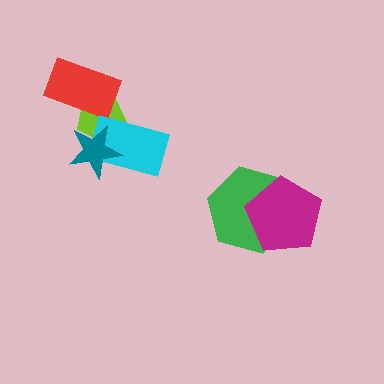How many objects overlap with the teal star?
2 objects overlap with the teal star.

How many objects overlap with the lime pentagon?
3 objects overlap with the lime pentagon.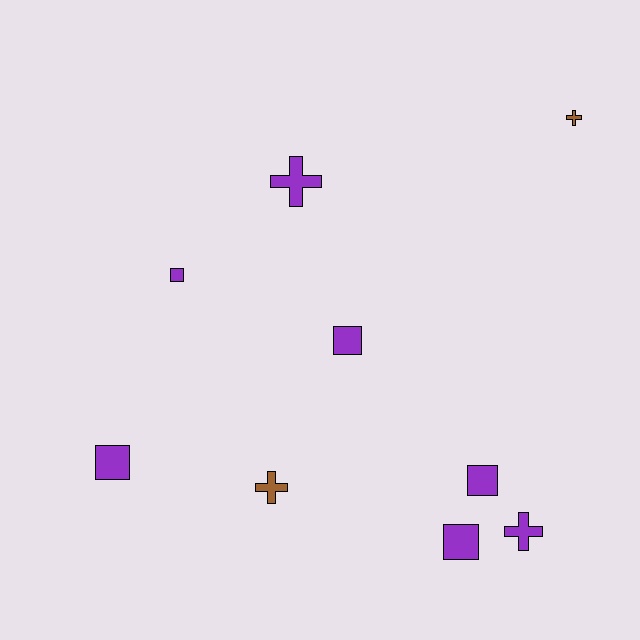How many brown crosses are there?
There are 2 brown crosses.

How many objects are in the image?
There are 9 objects.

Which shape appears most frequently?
Square, with 5 objects.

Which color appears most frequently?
Purple, with 7 objects.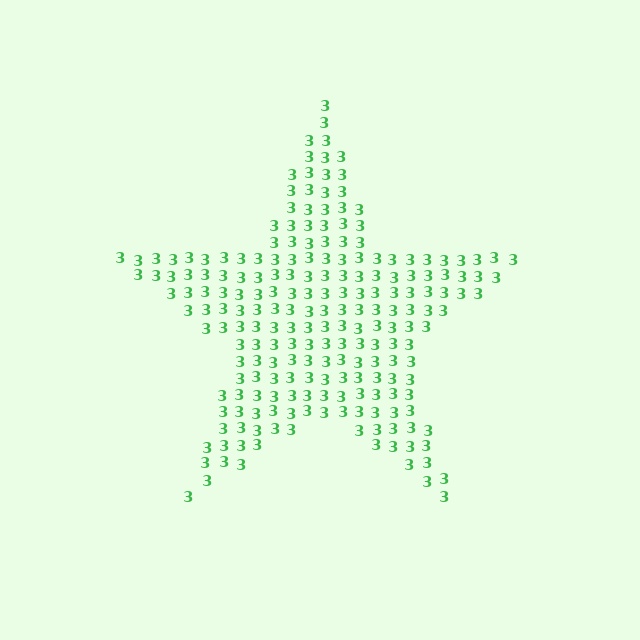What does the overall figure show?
The overall figure shows a star.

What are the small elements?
The small elements are digit 3's.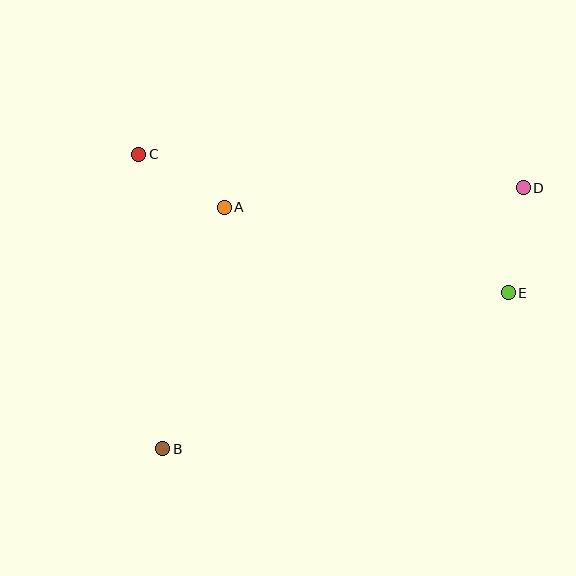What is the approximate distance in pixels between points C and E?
The distance between C and E is approximately 395 pixels.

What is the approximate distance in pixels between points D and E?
The distance between D and E is approximately 106 pixels.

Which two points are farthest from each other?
Points B and D are farthest from each other.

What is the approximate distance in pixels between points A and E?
The distance between A and E is approximately 297 pixels.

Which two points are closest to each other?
Points A and C are closest to each other.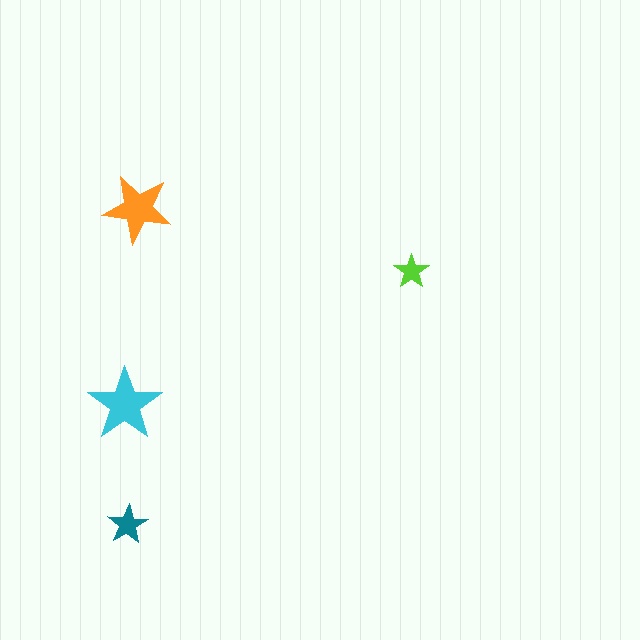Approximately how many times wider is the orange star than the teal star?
About 1.5 times wider.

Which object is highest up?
The orange star is topmost.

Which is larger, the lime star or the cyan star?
The cyan one.